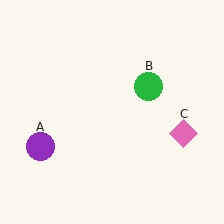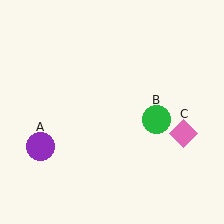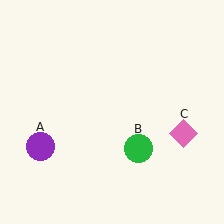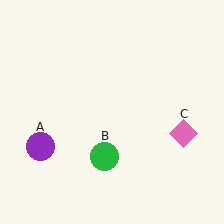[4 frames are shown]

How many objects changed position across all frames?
1 object changed position: green circle (object B).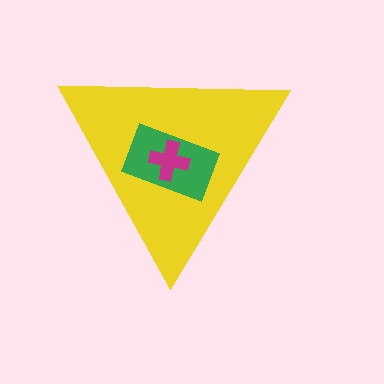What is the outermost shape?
The yellow triangle.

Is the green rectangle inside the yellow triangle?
Yes.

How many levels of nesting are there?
3.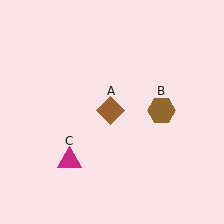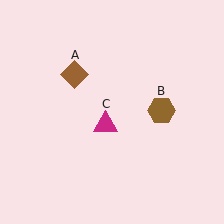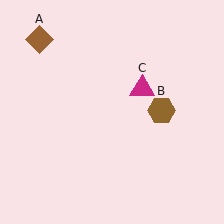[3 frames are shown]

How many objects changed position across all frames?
2 objects changed position: brown diamond (object A), magenta triangle (object C).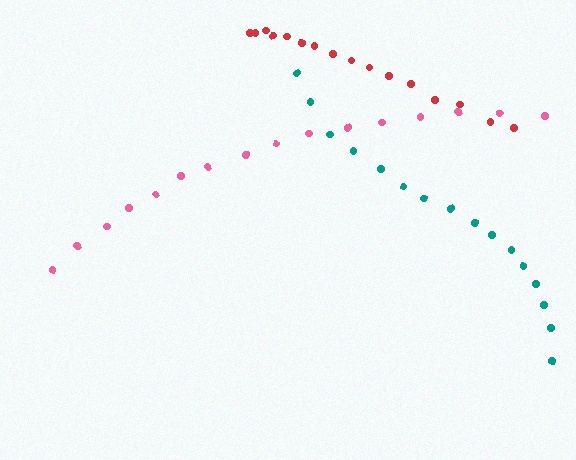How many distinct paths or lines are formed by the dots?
There are 3 distinct paths.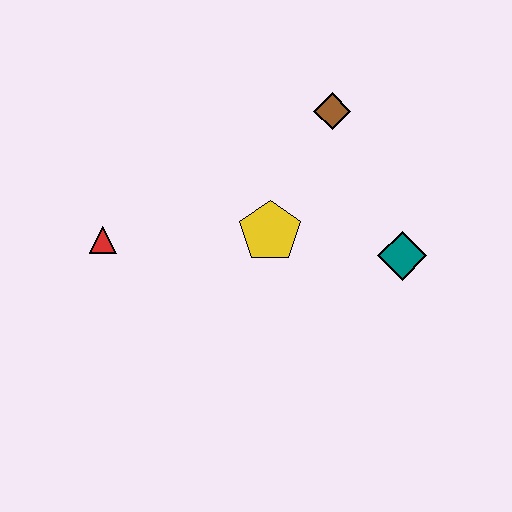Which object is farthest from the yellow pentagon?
The red triangle is farthest from the yellow pentagon.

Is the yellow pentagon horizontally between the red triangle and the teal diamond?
Yes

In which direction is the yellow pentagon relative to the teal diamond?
The yellow pentagon is to the left of the teal diamond.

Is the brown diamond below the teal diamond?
No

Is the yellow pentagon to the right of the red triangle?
Yes